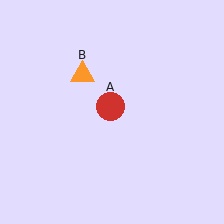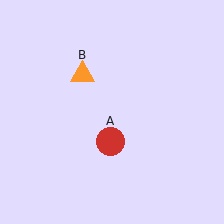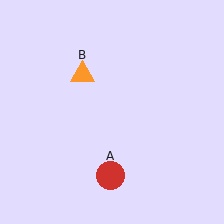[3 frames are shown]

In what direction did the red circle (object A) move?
The red circle (object A) moved down.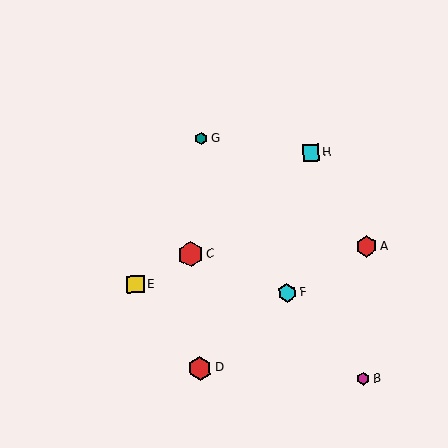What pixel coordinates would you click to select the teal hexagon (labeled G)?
Click at (201, 138) to select the teal hexagon G.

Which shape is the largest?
The red hexagon (labeled C) is the largest.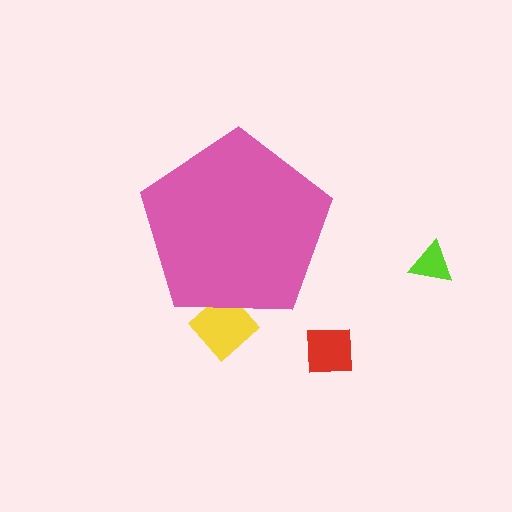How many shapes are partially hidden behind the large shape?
1 shape is partially hidden.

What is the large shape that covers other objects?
A pink pentagon.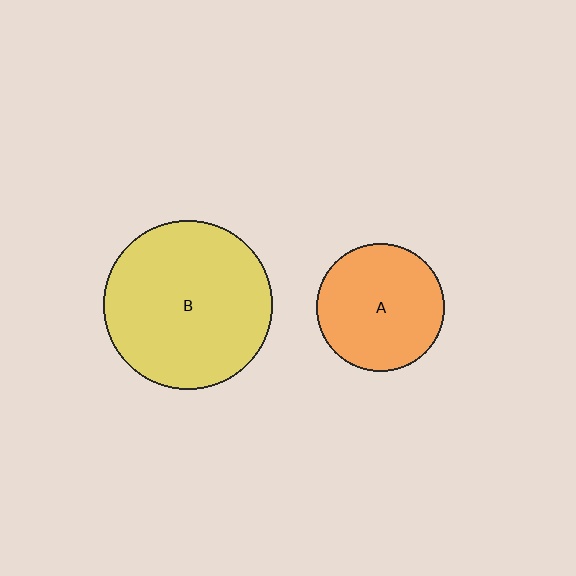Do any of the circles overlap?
No, none of the circles overlap.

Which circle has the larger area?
Circle B (yellow).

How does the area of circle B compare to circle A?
Approximately 1.8 times.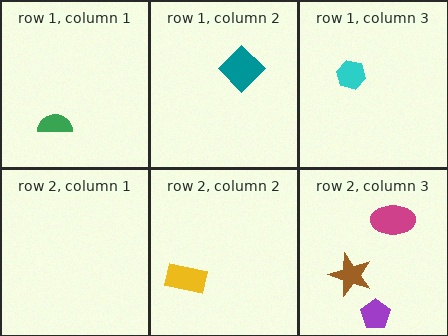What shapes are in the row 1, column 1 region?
The green semicircle.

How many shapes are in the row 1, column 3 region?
1.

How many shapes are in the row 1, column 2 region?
1.